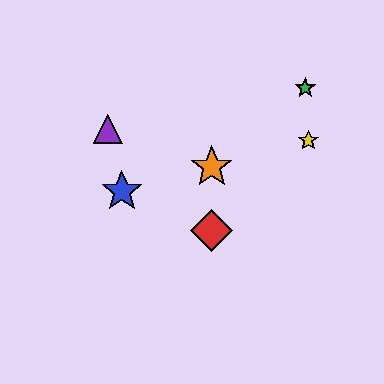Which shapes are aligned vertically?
The red diamond, the orange star are aligned vertically.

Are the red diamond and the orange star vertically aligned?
Yes, both are at x≈212.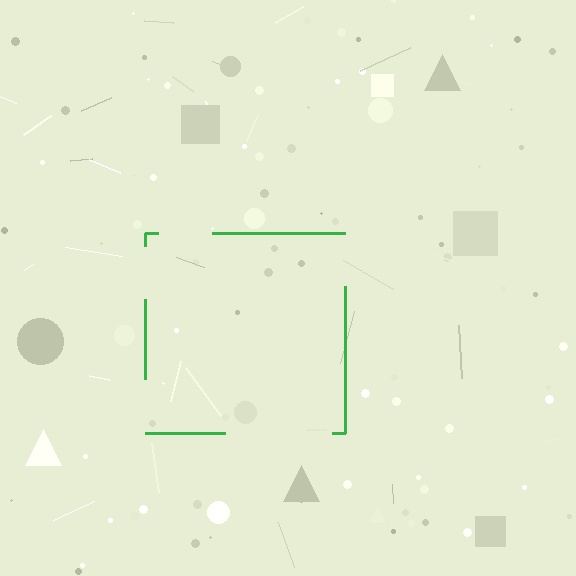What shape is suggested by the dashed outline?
The dashed outline suggests a square.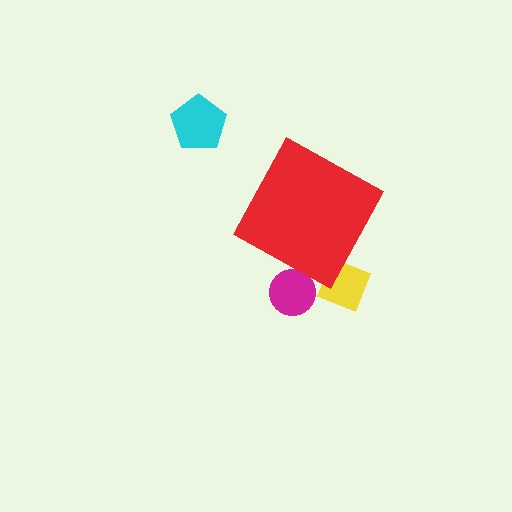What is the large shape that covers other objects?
A red diamond.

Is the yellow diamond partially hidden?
Yes, the yellow diamond is partially hidden behind the red diamond.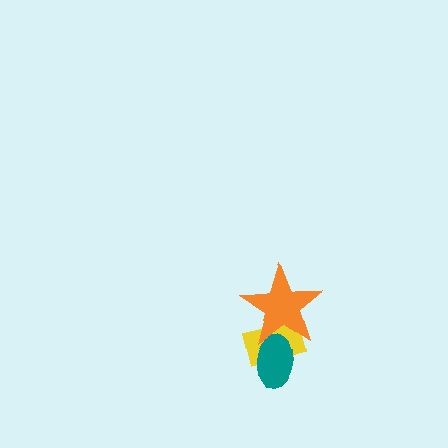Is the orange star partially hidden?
Yes, it is partially covered by another shape.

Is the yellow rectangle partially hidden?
Yes, it is partially covered by another shape.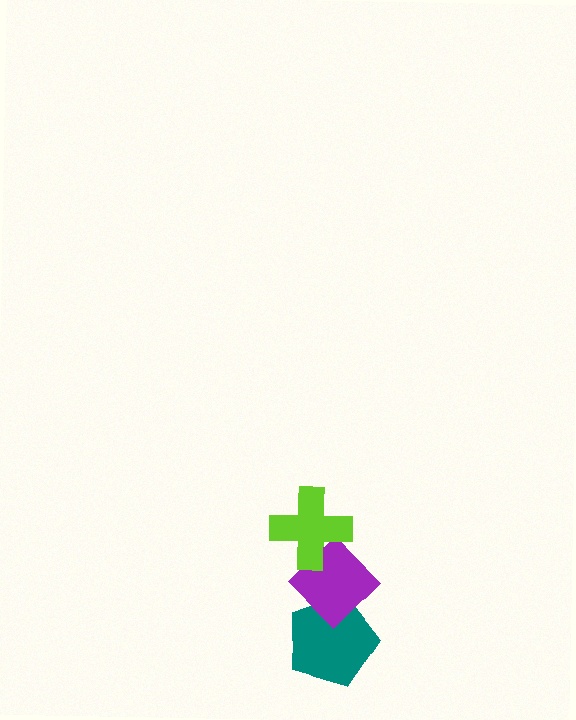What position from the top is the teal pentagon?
The teal pentagon is 3rd from the top.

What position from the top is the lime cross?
The lime cross is 1st from the top.